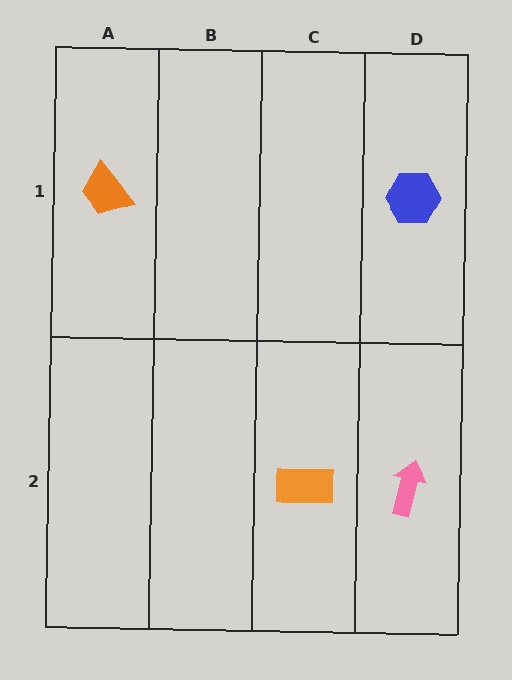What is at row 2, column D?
A pink arrow.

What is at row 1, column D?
A blue hexagon.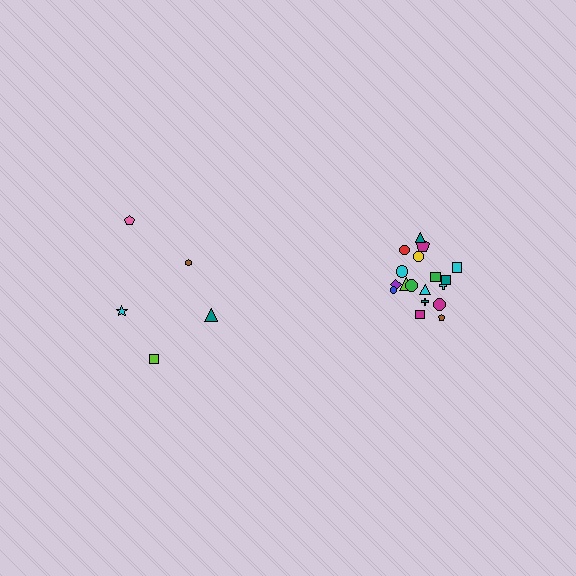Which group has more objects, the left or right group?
The right group.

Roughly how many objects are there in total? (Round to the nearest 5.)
Roughly 25 objects in total.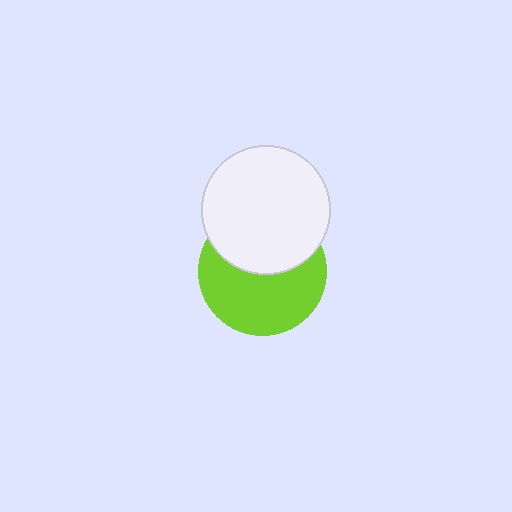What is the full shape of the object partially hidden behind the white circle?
The partially hidden object is a lime circle.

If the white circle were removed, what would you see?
You would see the complete lime circle.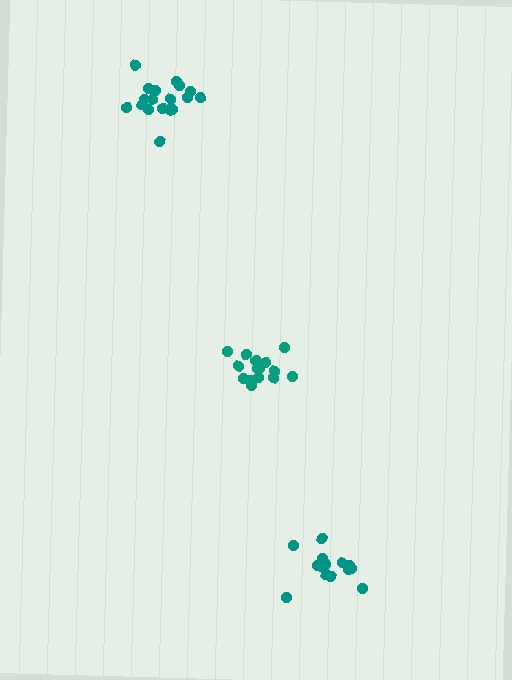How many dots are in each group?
Group 1: 15 dots, Group 2: 15 dots, Group 3: 18 dots (48 total).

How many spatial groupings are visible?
There are 3 spatial groupings.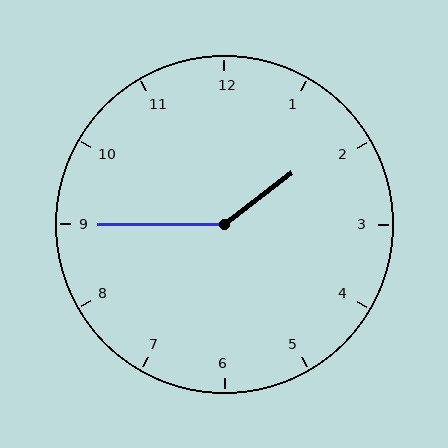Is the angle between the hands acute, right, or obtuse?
It is obtuse.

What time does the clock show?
1:45.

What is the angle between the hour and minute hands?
Approximately 142 degrees.